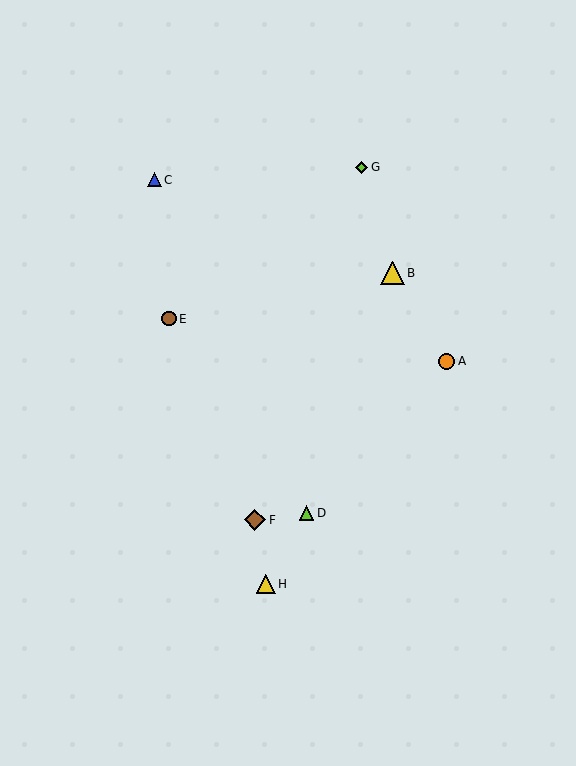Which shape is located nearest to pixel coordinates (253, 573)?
The yellow triangle (labeled H) at (266, 584) is nearest to that location.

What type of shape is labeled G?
Shape G is a lime diamond.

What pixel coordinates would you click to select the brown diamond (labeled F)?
Click at (255, 520) to select the brown diamond F.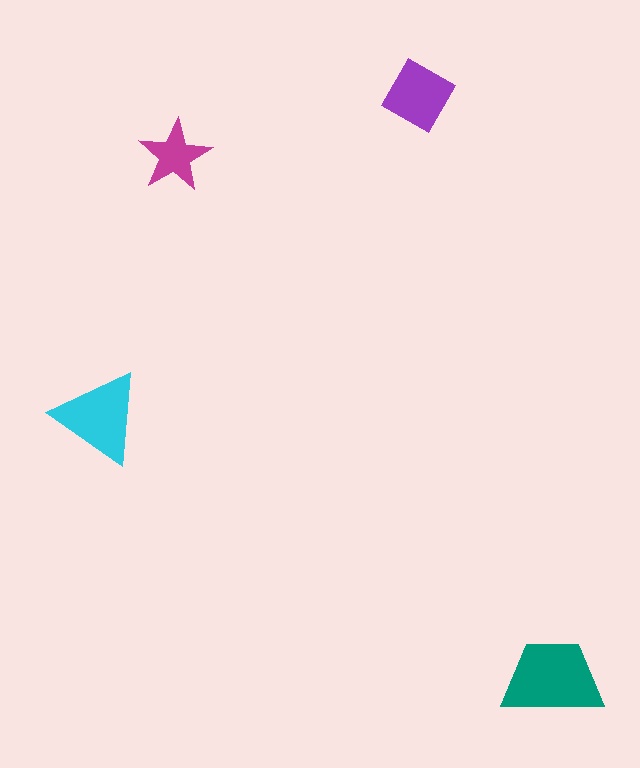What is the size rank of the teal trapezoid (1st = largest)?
1st.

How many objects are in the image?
There are 4 objects in the image.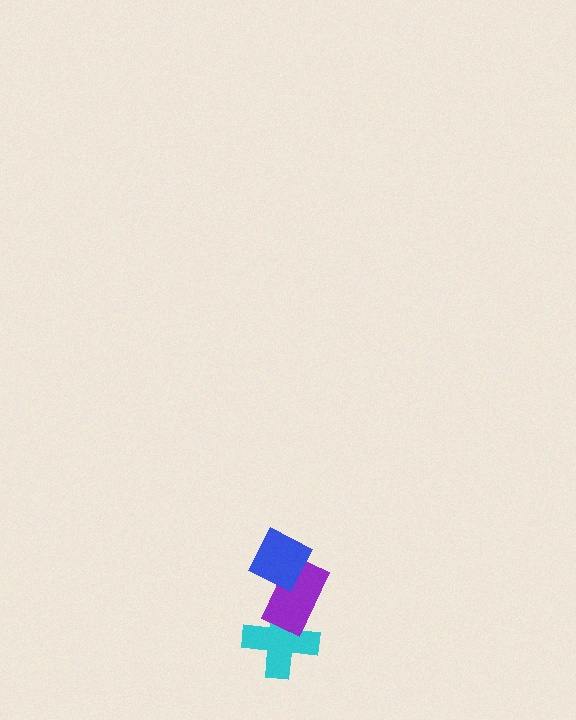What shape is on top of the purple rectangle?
The blue diamond is on top of the purple rectangle.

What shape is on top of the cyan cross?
The purple rectangle is on top of the cyan cross.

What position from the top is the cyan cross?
The cyan cross is 3rd from the top.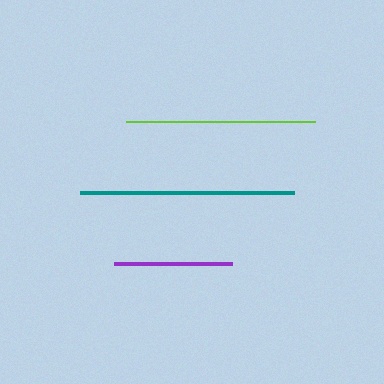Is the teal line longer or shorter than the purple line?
The teal line is longer than the purple line.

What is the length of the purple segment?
The purple segment is approximately 117 pixels long.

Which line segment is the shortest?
The purple line is the shortest at approximately 117 pixels.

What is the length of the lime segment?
The lime segment is approximately 189 pixels long.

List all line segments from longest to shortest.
From longest to shortest: teal, lime, purple.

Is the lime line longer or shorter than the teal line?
The teal line is longer than the lime line.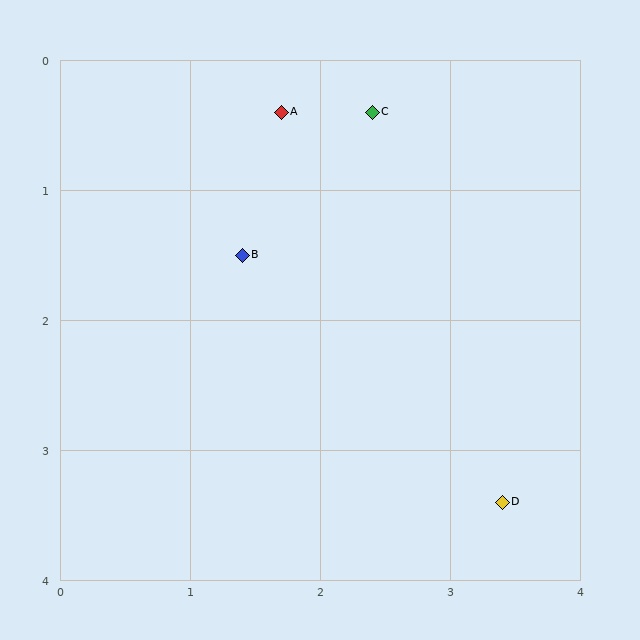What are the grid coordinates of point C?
Point C is at approximately (2.4, 0.4).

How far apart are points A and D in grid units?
Points A and D are about 3.4 grid units apart.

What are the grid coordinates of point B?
Point B is at approximately (1.4, 1.5).